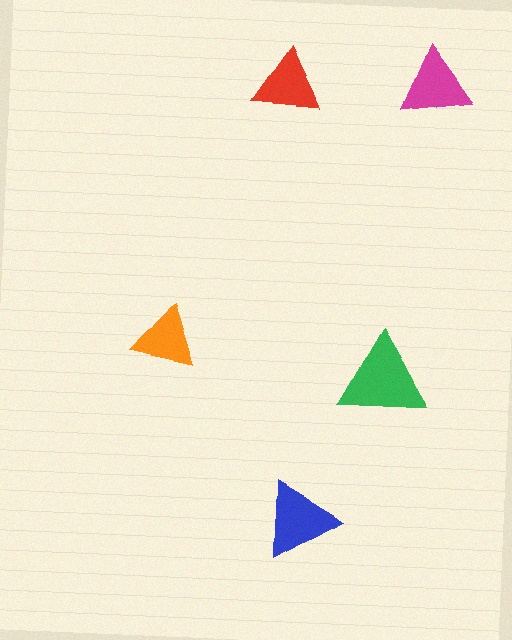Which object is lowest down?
The blue triangle is bottommost.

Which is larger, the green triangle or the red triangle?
The green one.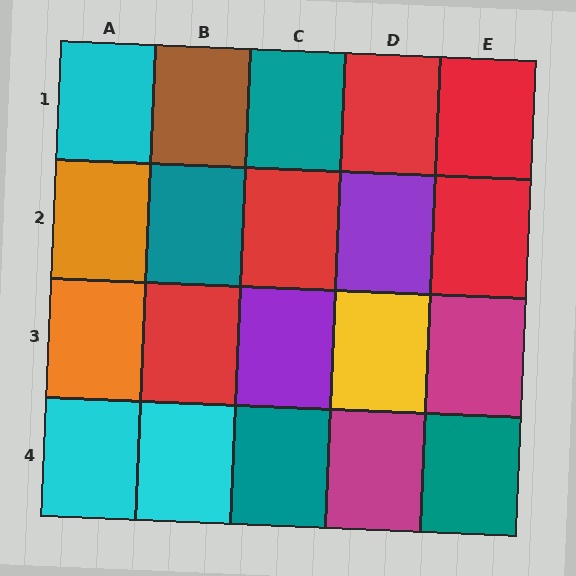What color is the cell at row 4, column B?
Cyan.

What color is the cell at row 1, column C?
Teal.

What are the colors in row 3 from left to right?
Orange, red, purple, yellow, magenta.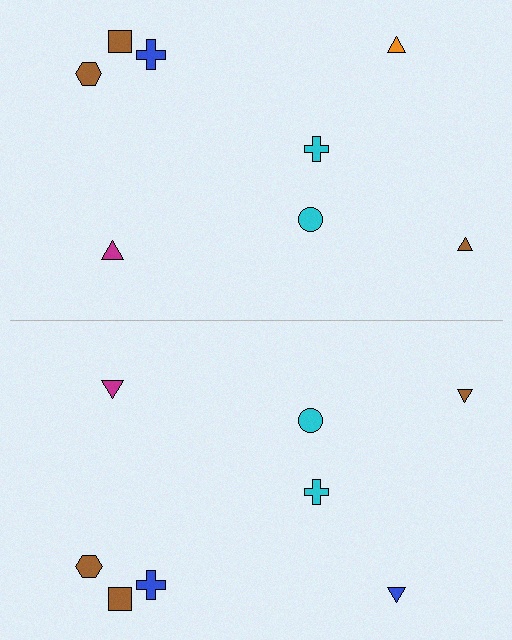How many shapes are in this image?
There are 16 shapes in this image.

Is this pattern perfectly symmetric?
No, the pattern is not perfectly symmetric. The blue triangle on the bottom side breaks the symmetry — its mirror counterpart is orange.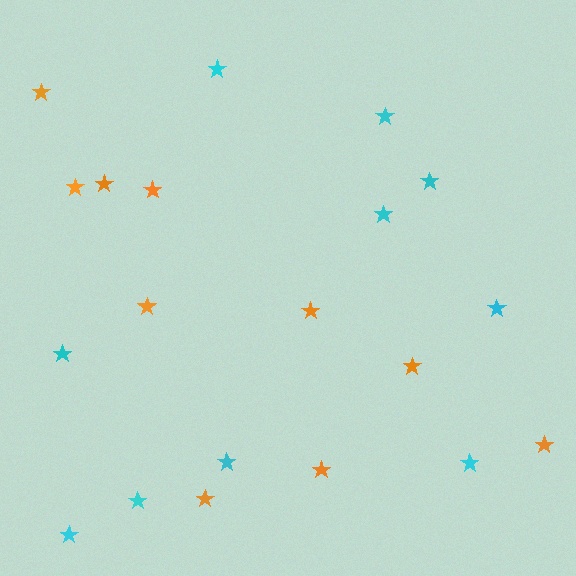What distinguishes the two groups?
There are 2 groups: one group of cyan stars (10) and one group of orange stars (10).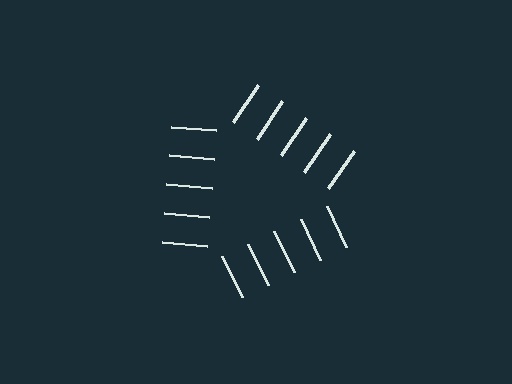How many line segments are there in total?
15 — 5 along each of the 3 edges.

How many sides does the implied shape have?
3 sides — the line-ends trace a triangle.